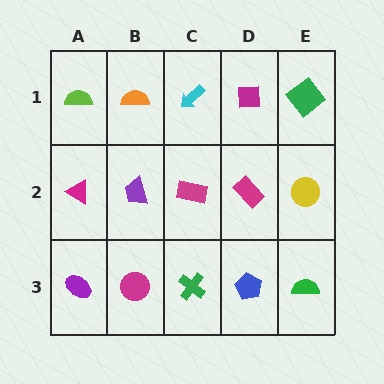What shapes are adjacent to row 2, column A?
A lime semicircle (row 1, column A), a purple ellipse (row 3, column A), a purple trapezoid (row 2, column B).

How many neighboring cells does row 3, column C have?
3.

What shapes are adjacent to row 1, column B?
A purple trapezoid (row 2, column B), a lime semicircle (row 1, column A), a cyan arrow (row 1, column C).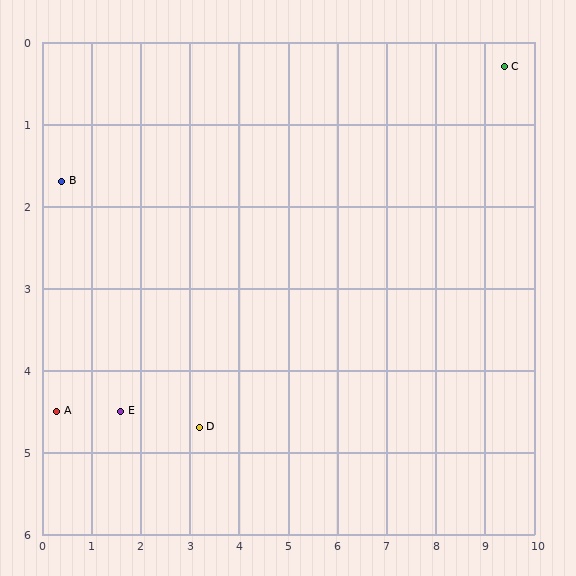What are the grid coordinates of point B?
Point B is at approximately (0.4, 1.7).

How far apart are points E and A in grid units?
Points E and A are about 1.3 grid units apart.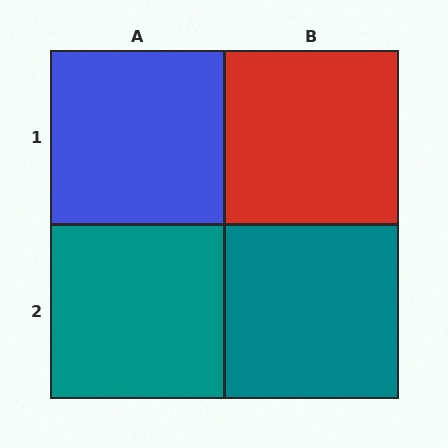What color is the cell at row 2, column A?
Teal.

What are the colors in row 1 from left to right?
Blue, red.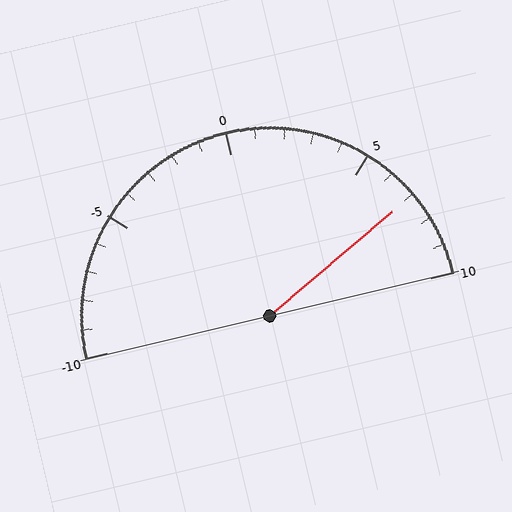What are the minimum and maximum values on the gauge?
The gauge ranges from -10 to 10.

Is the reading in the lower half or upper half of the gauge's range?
The reading is in the upper half of the range (-10 to 10).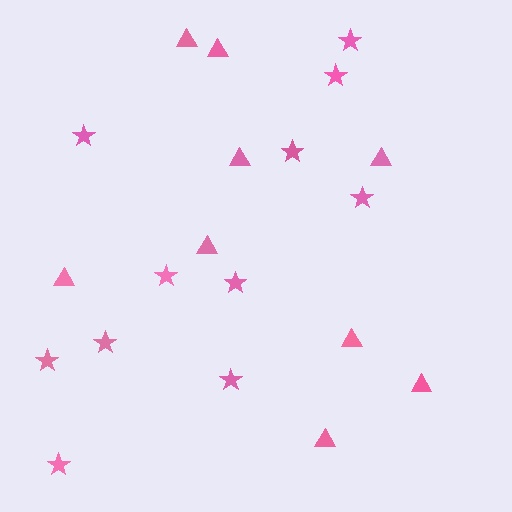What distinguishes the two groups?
There are 2 groups: one group of triangles (9) and one group of stars (11).